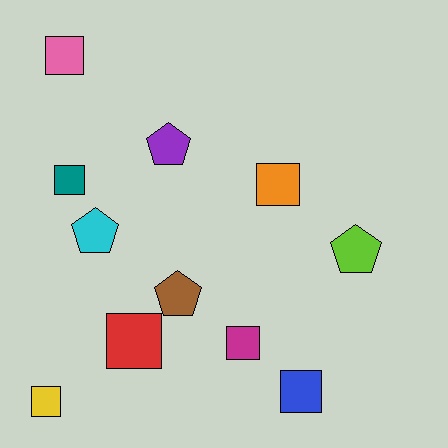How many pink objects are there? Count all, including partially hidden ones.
There is 1 pink object.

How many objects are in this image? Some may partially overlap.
There are 11 objects.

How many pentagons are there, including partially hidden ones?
There are 4 pentagons.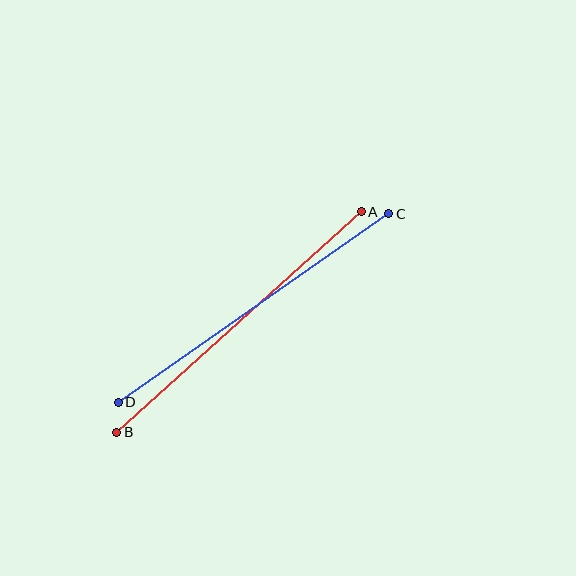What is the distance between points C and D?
The distance is approximately 330 pixels.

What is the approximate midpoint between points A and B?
The midpoint is at approximately (239, 322) pixels.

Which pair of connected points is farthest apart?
Points C and D are farthest apart.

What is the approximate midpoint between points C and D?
The midpoint is at approximately (253, 308) pixels.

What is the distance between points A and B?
The distance is approximately 329 pixels.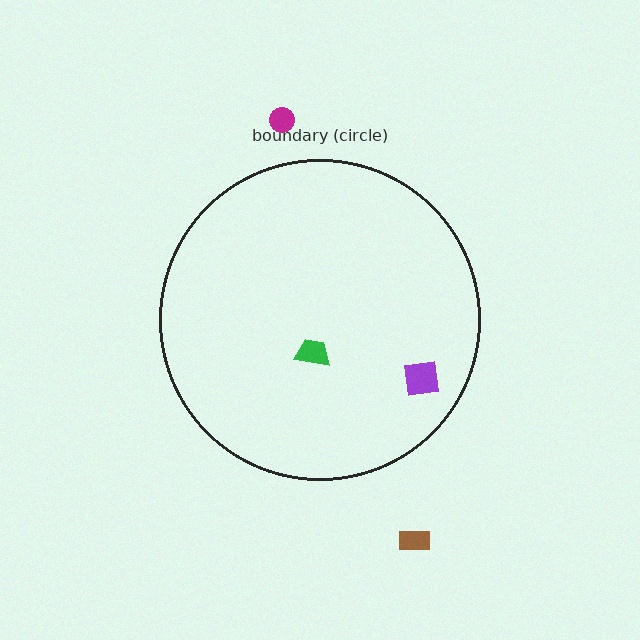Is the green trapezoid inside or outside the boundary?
Inside.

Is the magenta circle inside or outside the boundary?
Outside.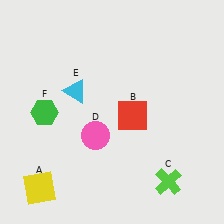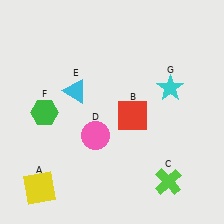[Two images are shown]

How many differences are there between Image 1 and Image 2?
There is 1 difference between the two images.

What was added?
A cyan star (G) was added in Image 2.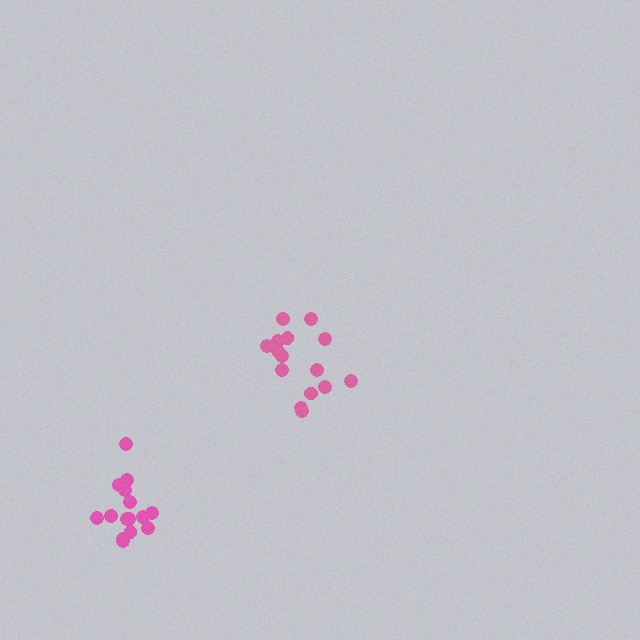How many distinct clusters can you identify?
There are 2 distinct clusters.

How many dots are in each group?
Group 1: 15 dots, Group 2: 15 dots (30 total).